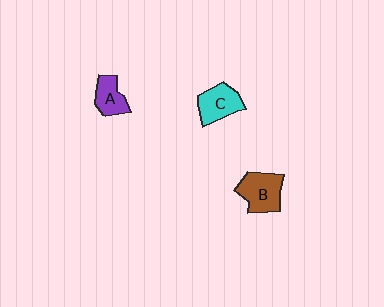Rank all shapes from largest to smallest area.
From largest to smallest: B (brown), C (cyan), A (purple).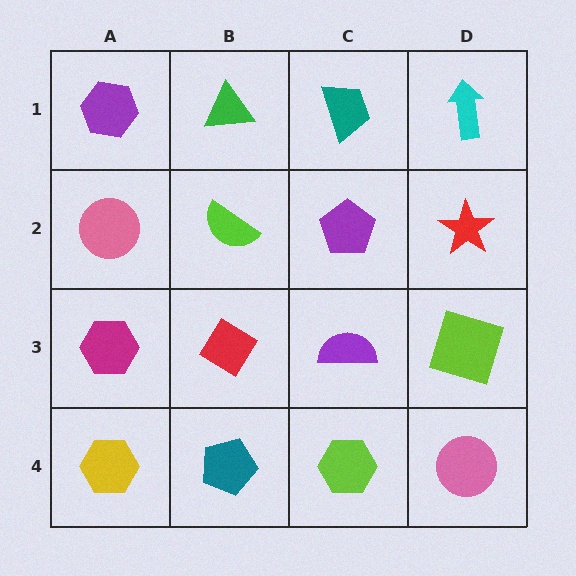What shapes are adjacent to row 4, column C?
A purple semicircle (row 3, column C), a teal pentagon (row 4, column B), a pink circle (row 4, column D).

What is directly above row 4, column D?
A lime square.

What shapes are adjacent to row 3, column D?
A red star (row 2, column D), a pink circle (row 4, column D), a purple semicircle (row 3, column C).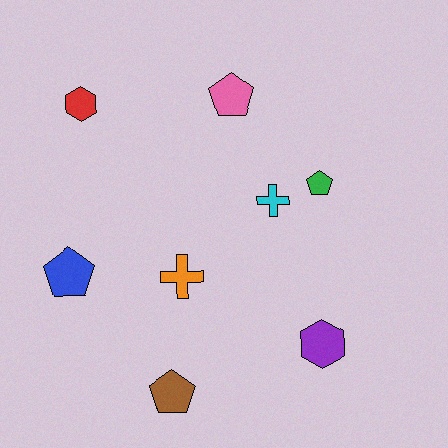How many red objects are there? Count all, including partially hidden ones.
There is 1 red object.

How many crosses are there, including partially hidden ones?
There are 2 crosses.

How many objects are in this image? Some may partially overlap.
There are 8 objects.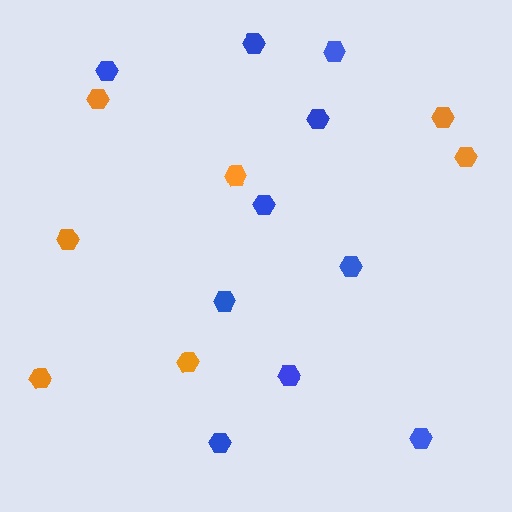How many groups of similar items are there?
There are 2 groups: one group of blue hexagons (10) and one group of orange hexagons (7).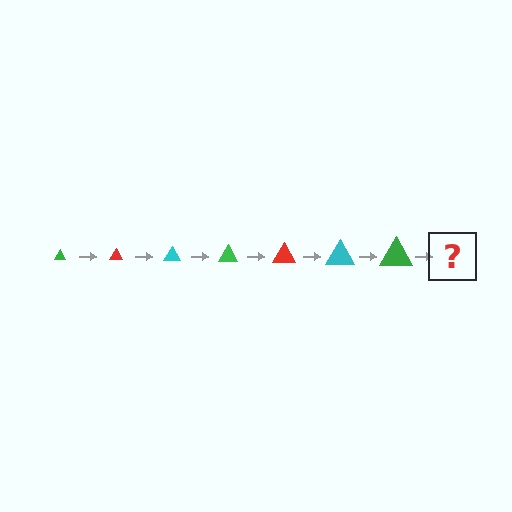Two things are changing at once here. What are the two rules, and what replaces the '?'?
The two rules are that the triangle grows larger each step and the color cycles through green, red, and cyan. The '?' should be a red triangle, larger than the previous one.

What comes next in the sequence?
The next element should be a red triangle, larger than the previous one.